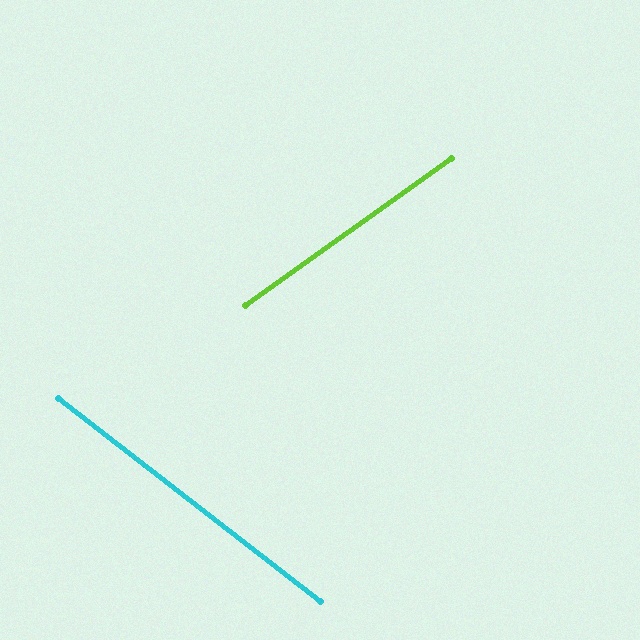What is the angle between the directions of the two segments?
Approximately 73 degrees.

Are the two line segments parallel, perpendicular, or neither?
Neither parallel nor perpendicular — they differ by about 73°.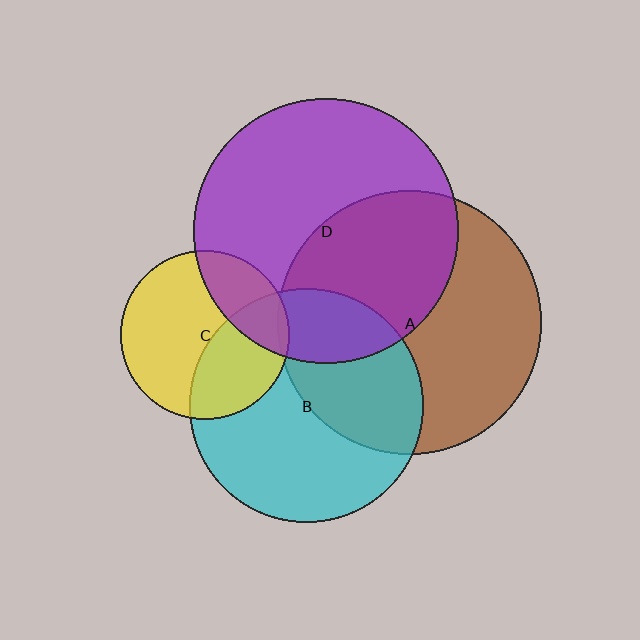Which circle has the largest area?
Circle D (purple).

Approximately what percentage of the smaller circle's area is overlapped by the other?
Approximately 45%.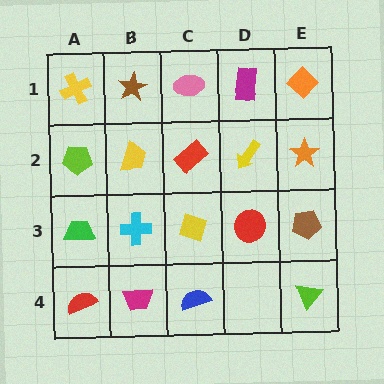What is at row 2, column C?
A red rectangle.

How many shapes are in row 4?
4 shapes.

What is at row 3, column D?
A red circle.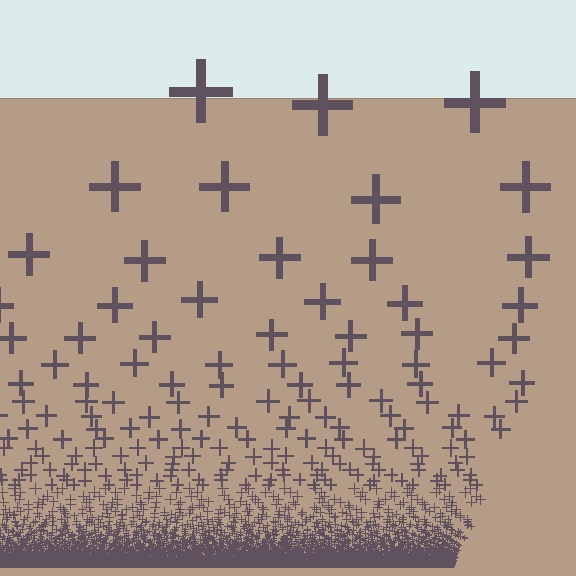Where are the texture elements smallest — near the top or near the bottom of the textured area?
Near the bottom.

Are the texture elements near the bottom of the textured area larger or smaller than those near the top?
Smaller. The gradient is inverted — elements near the bottom are smaller and denser.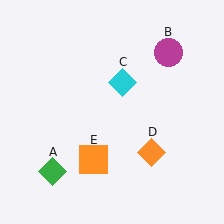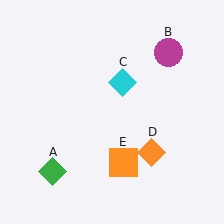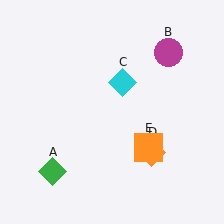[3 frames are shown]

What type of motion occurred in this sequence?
The orange square (object E) rotated counterclockwise around the center of the scene.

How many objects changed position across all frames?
1 object changed position: orange square (object E).